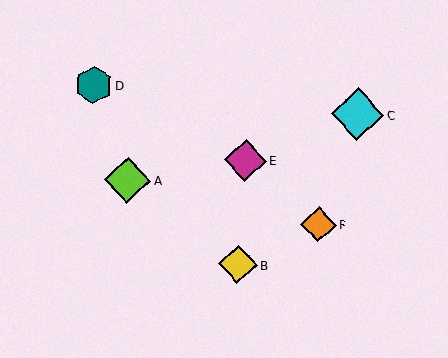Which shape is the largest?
The cyan diamond (labeled C) is the largest.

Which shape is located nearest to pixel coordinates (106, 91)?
The teal hexagon (labeled D) at (94, 85) is nearest to that location.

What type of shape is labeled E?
Shape E is a magenta diamond.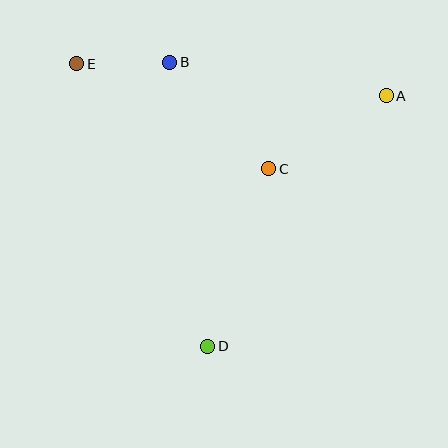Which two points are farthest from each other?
Points D and E are farthest from each other.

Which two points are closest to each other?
Points B and E are closest to each other.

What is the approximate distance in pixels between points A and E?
The distance between A and E is approximately 311 pixels.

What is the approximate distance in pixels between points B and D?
The distance between B and D is approximately 286 pixels.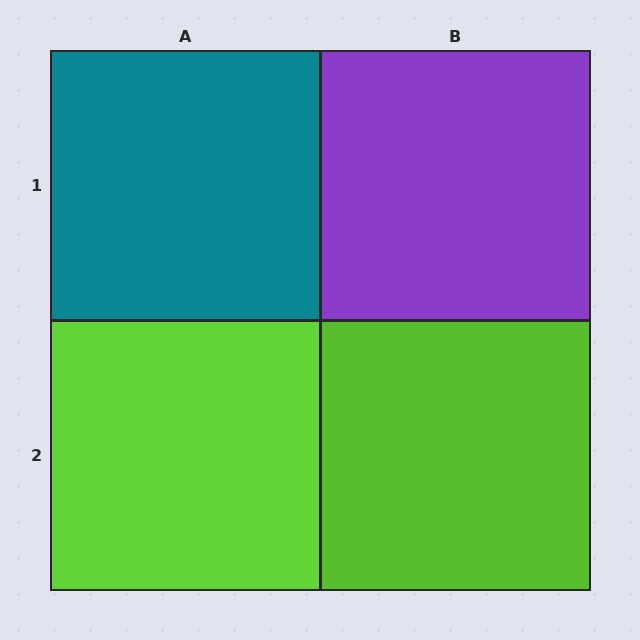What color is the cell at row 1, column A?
Teal.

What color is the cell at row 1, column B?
Purple.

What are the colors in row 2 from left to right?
Lime, lime.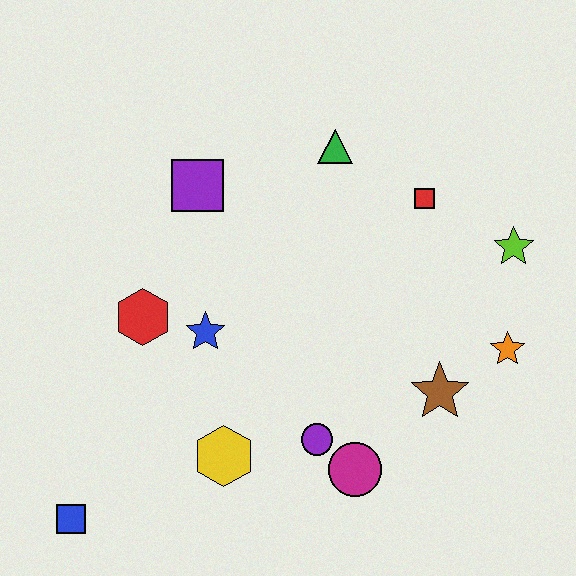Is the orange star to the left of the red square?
No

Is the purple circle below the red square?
Yes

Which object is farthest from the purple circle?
The green triangle is farthest from the purple circle.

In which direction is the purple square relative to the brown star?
The purple square is to the left of the brown star.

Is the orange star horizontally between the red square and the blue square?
No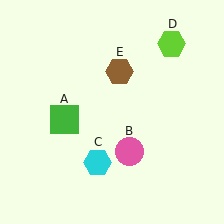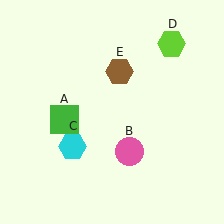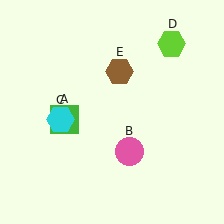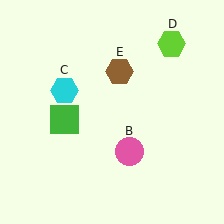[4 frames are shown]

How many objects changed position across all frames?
1 object changed position: cyan hexagon (object C).